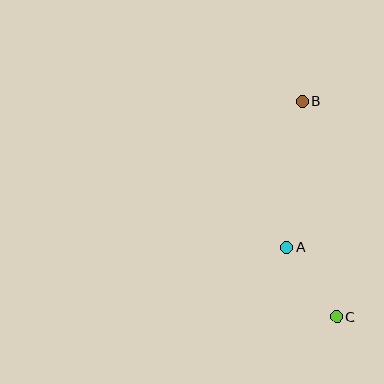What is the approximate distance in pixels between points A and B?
The distance between A and B is approximately 147 pixels.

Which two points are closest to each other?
Points A and C are closest to each other.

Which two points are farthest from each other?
Points B and C are farthest from each other.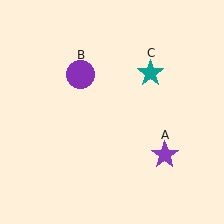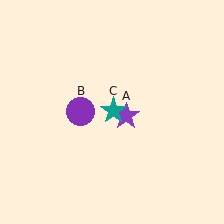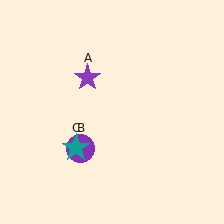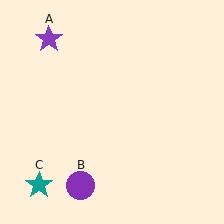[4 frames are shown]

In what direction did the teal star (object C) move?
The teal star (object C) moved down and to the left.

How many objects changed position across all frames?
3 objects changed position: purple star (object A), purple circle (object B), teal star (object C).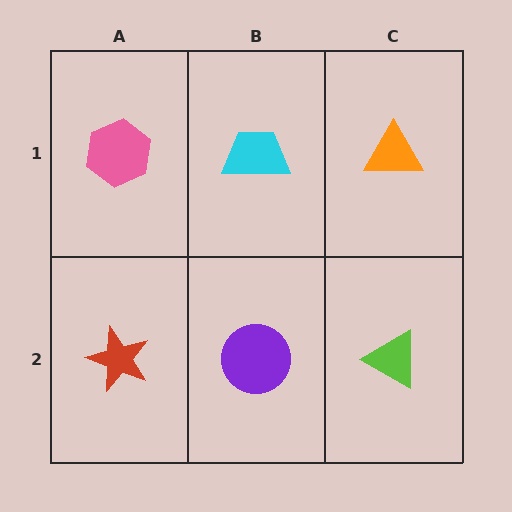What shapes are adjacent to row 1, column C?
A lime triangle (row 2, column C), a cyan trapezoid (row 1, column B).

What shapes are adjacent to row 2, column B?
A cyan trapezoid (row 1, column B), a red star (row 2, column A), a lime triangle (row 2, column C).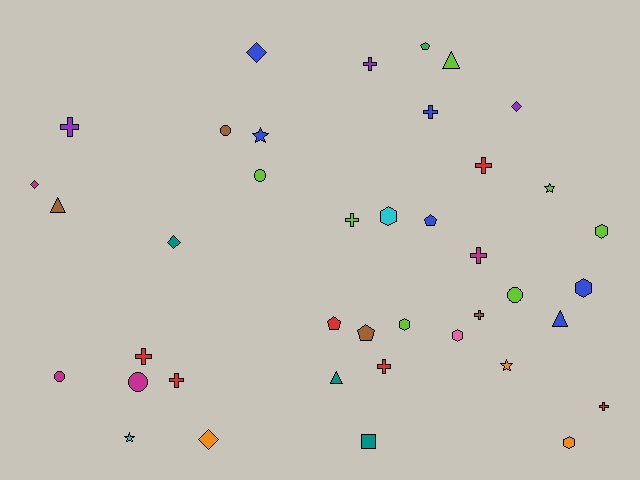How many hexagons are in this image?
There are 6 hexagons.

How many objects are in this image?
There are 40 objects.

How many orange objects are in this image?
There are 3 orange objects.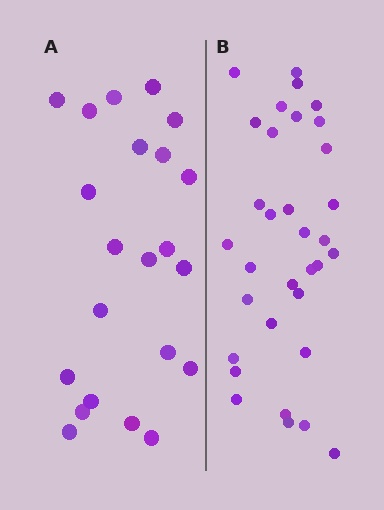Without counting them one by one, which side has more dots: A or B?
Region B (the right region) has more dots.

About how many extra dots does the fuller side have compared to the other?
Region B has roughly 12 or so more dots than region A.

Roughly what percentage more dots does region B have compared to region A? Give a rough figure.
About 50% more.